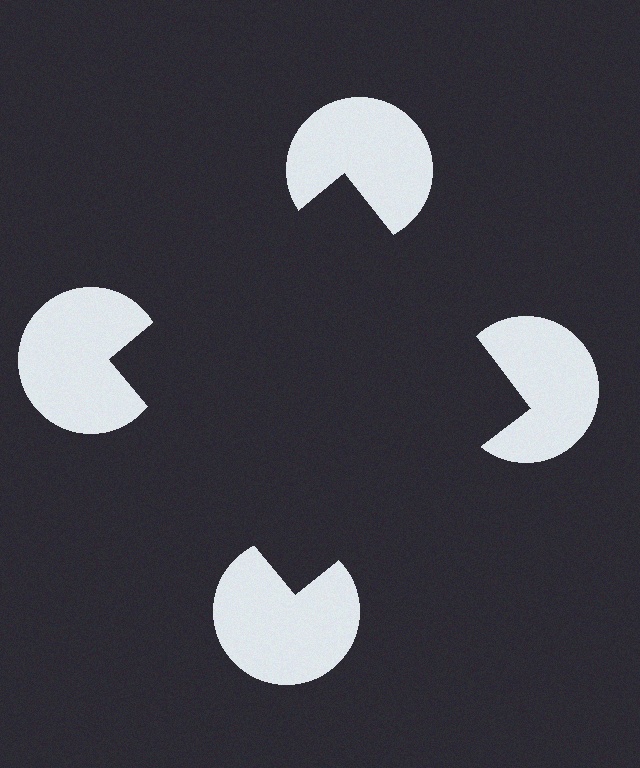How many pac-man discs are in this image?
There are 4 — one at each vertex of the illusory square.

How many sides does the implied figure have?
4 sides.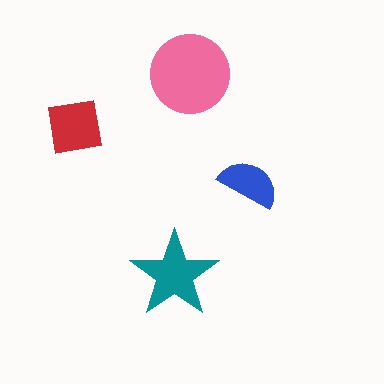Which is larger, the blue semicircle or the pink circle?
The pink circle.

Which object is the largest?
The pink circle.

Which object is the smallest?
The blue semicircle.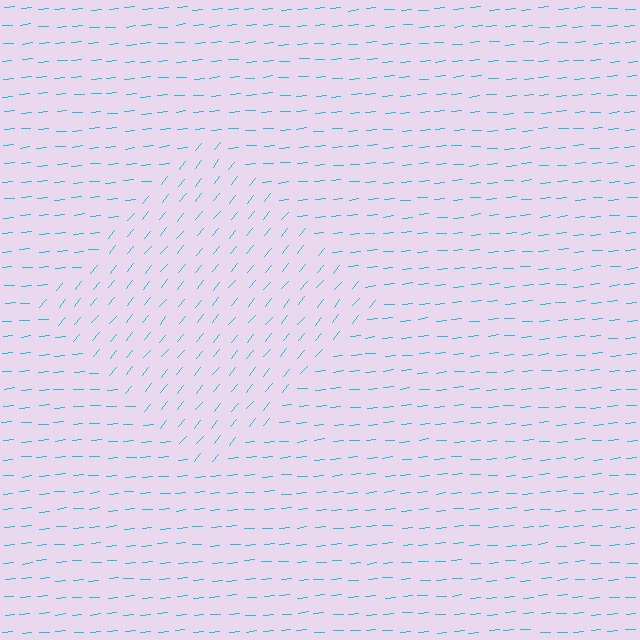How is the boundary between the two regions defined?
The boundary is defined purely by a change in line orientation (approximately 45 degrees difference). All lines are the same color and thickness.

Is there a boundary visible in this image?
Yes, there is a texture boundary formed by a change in line orientation.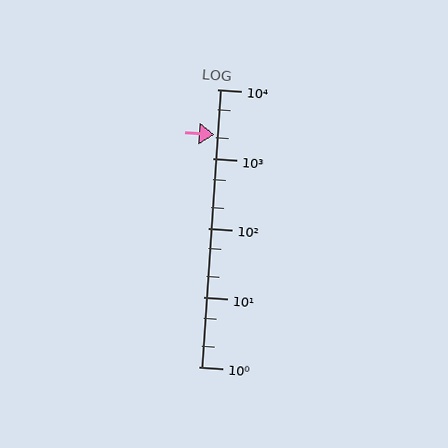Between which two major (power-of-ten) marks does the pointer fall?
The pointer is between 1000 and 10000.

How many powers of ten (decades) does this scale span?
The scale spans 4 decades, from 1 to 10000.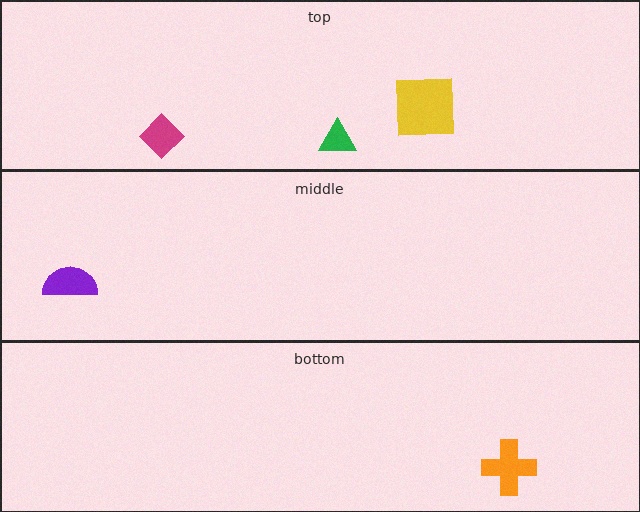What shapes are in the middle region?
The purple semicircle.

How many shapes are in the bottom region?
1.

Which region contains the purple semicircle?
The middle region.